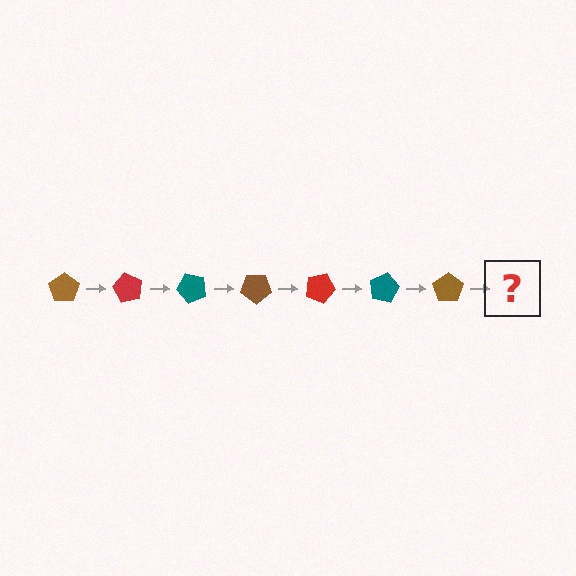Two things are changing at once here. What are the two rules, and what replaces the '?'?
The two rules are that it rotates 60 degrees each step and the color cycles through brown, red, and teal. The '?' should be a red pentagon, rotated 420 degrees from the start.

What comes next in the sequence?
The next element should be a red pentagon, rotated 420 degrees from the start.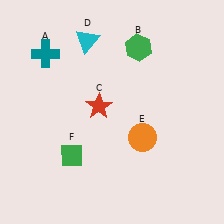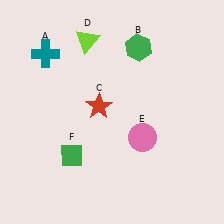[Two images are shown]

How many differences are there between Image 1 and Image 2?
There are 2 differences between the two images.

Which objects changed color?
D changed from cyan to lime. E changed from orange to pink.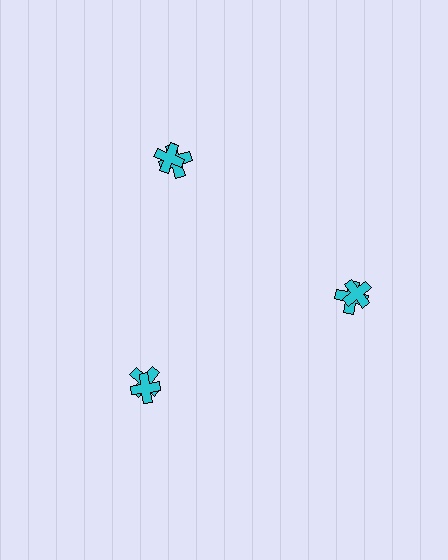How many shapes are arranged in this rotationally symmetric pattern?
There are 6 shapes, arranged in 3 groups of 2.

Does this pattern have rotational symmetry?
Yes, this pattern has 3-fold rotational symmetry. It looks the same after rotating 120 degrees around the center.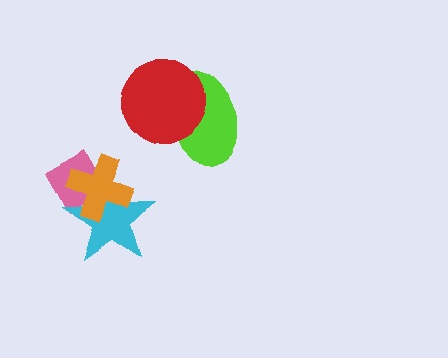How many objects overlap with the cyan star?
2 objects overlap with the cyan star.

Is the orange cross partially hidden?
No, no other shape covers it.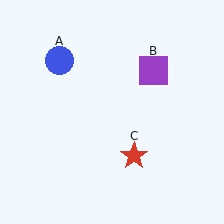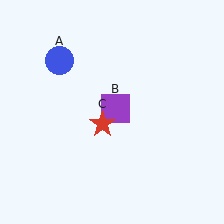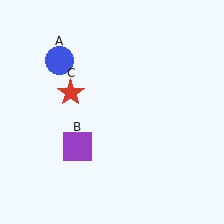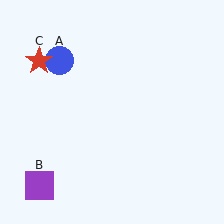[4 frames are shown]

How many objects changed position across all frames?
2 objects changed position: purple square (object B), red star (object C).